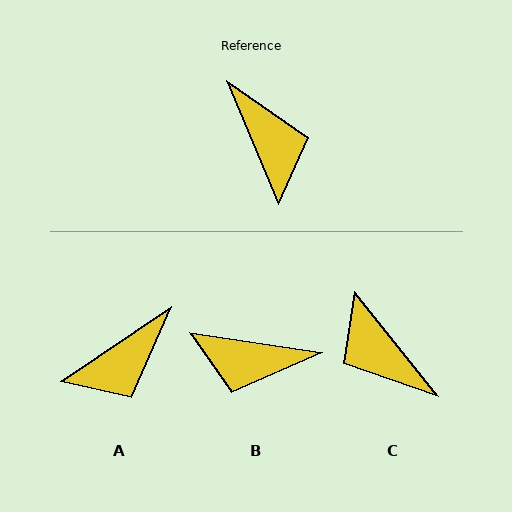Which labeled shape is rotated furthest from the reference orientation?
C, about 164 degrees away.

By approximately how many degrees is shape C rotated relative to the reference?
Approximately 164 degrees clockwise.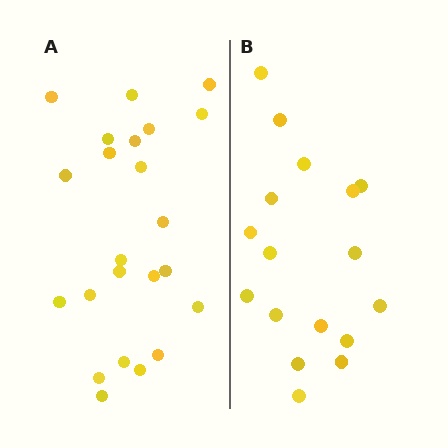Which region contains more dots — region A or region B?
Region A (the left region) has more dots.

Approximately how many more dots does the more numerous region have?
Region A has about 6 more dots than region B.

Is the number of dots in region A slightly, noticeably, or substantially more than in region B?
Region A has noticeably more, but not dramatically so. The ratio is roughly 1.4 to 1.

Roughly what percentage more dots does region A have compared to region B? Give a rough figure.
About 35% more.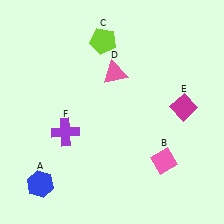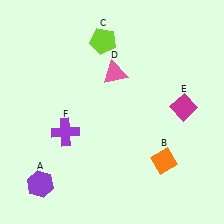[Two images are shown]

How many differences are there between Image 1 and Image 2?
There are 2 differences between the two images.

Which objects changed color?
A changed from blue to purple. B changed from pink to orange.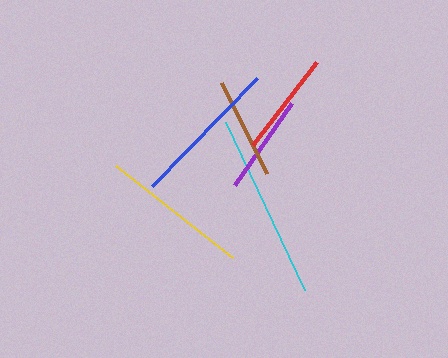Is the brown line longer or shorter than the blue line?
The blue line is longer than the brown line.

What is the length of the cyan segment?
The cyan segment is approximately 185 pixels long.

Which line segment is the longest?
The cyan line is the longest at approximately 185 pixels.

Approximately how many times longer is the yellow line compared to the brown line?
The yellow line is approximately 1.5 times the length of the brown line.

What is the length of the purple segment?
The purple segment is approximately 100 pixels long.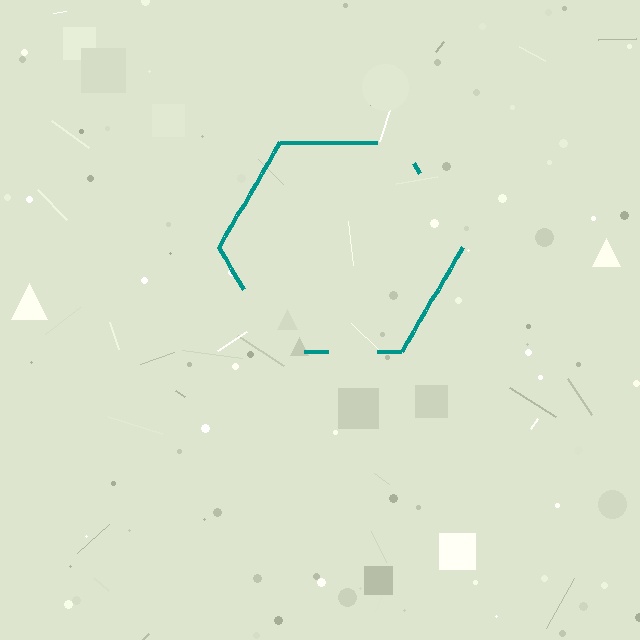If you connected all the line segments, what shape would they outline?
They would outline a hexagon.